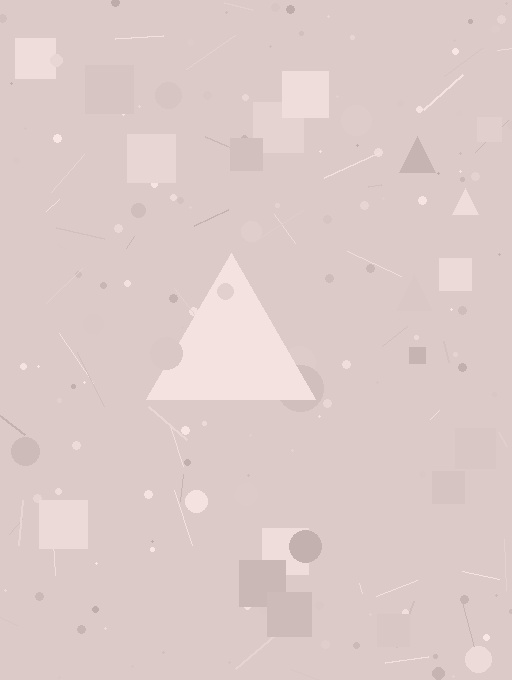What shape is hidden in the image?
A triangle is hidden in the image.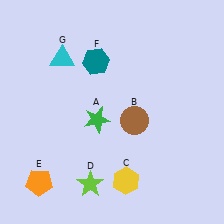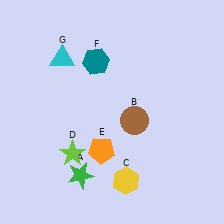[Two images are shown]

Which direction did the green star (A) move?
The green star (A) moved down.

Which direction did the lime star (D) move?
The lime star (D) moved up.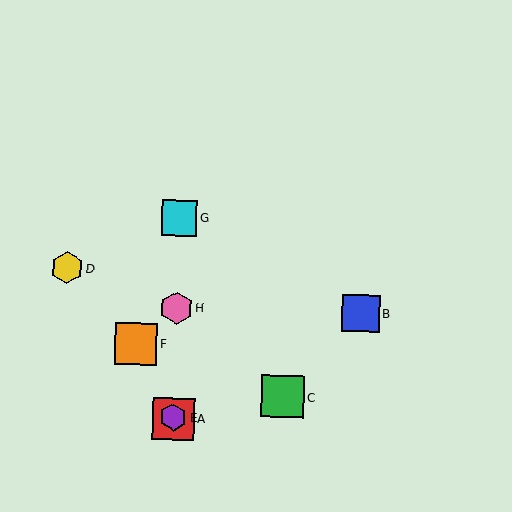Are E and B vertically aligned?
No, E is at x≈173 and B is at x≈361.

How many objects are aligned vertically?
4 objects (A, E, G, H) are aligned vertically.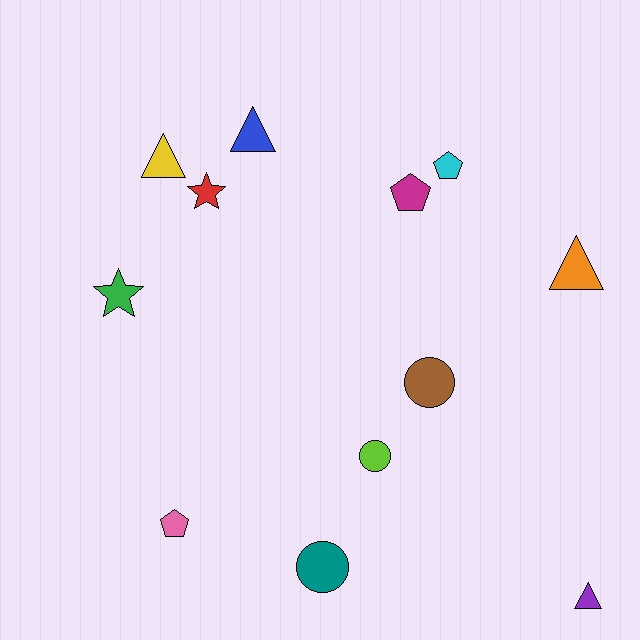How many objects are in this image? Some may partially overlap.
There are 12 objects.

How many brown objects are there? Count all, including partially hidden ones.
There is 1 brown object.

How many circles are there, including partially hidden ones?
There are 3 circles.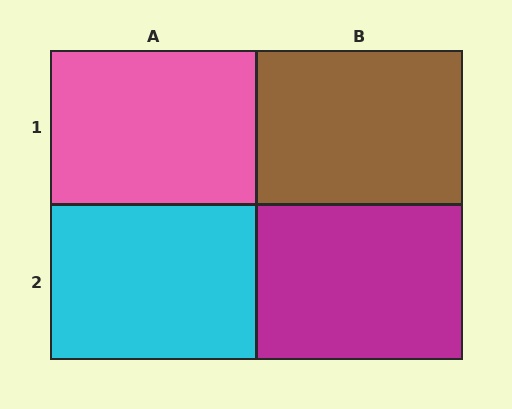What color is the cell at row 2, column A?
Cyan.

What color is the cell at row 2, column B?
Magenta.